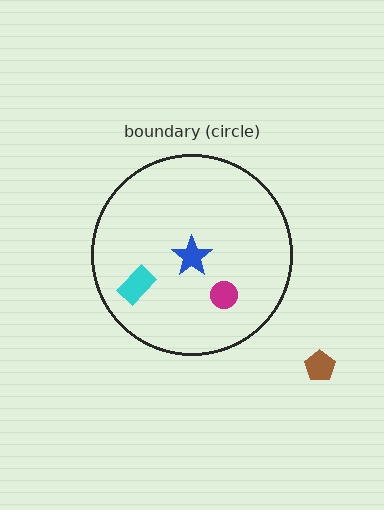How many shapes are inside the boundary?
3 inside, 1 outside.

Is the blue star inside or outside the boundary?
Inside.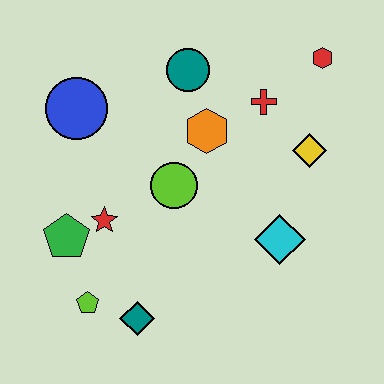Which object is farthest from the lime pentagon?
The red hexagon is farthest from the lime pentagon.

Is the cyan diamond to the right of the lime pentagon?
Yes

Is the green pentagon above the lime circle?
No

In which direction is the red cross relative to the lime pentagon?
The red cross is above the lime pentagon.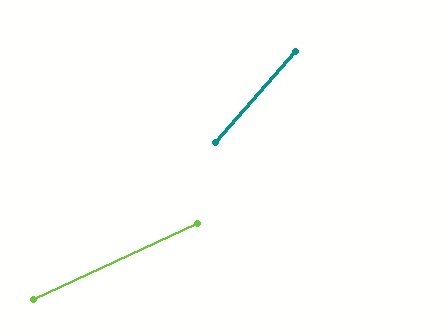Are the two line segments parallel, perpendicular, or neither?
Neither parallel nor perpendicular — they differ by about 24°.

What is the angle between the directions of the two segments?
Approximately 24 degrees.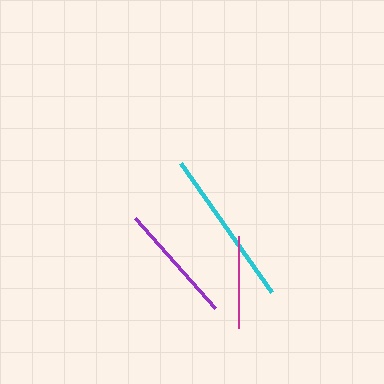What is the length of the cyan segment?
The cyan segment is approximately 158 pixels long.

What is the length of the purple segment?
The purple segment is approximately 120 pixels long.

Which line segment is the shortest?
The magenta line is the shortest at approximately 92 pixels.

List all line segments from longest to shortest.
From longest to shortest: cyan, purple, magenta.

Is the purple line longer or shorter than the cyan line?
The cyan line is longer than the purple line.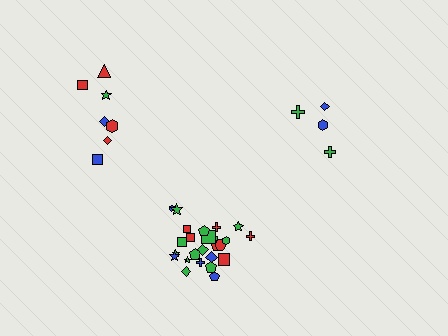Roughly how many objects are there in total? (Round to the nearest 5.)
Roughly 35 objects in total.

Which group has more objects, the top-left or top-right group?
The top-left group.